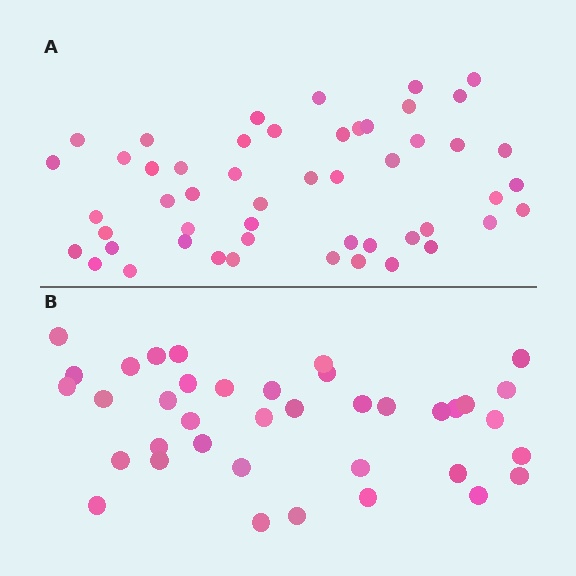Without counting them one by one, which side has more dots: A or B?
Region A (the top region) has more dots.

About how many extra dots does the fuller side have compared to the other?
Region A has approximately 15 more dots than region B.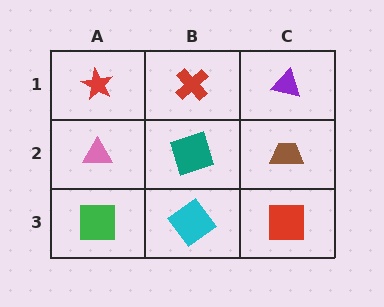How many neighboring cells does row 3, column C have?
2.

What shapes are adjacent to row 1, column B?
A teal square (row 2, column B), a red star (row 1, column A), a purple triangle (row 1, column C).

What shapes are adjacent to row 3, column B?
A teal square (row 2, column B), a green square (row 3, column A), a red square (row 3, column C).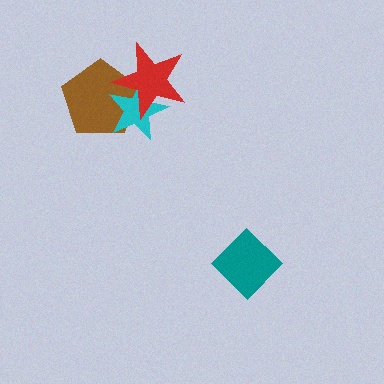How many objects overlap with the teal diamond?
0 objects overlap with the teal diamond.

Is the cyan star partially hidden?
Yes, it is partially covered by another shape.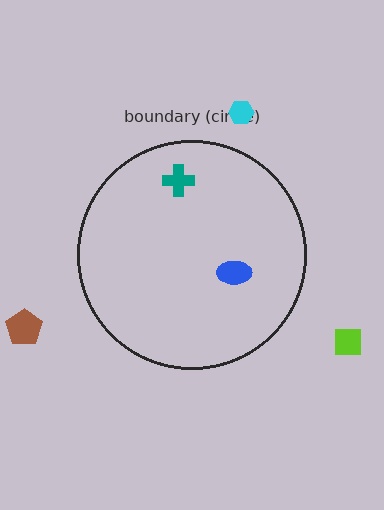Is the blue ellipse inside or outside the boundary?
Inside.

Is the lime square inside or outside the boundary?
Outside.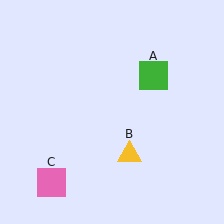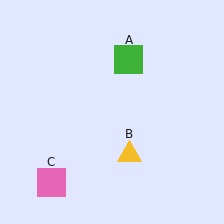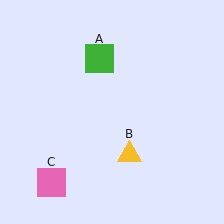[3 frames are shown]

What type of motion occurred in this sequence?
The green square (object A) rotated counterclockwise around the center of the scene.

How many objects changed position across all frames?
1 object changed position: green square (object A).